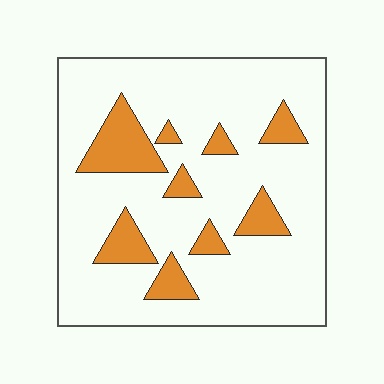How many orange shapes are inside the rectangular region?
9.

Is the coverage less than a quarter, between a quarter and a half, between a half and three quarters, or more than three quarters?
Less than a quarter.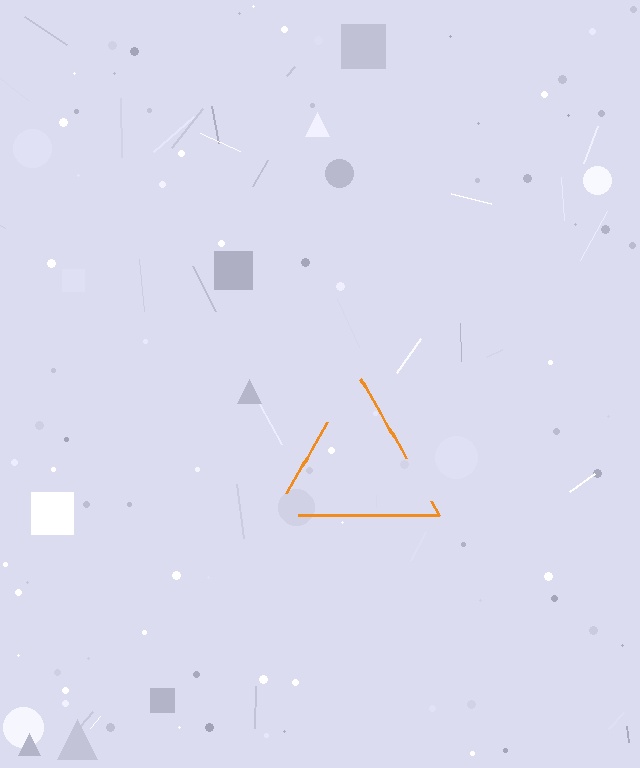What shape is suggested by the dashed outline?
The dashed outline suggests a triangle.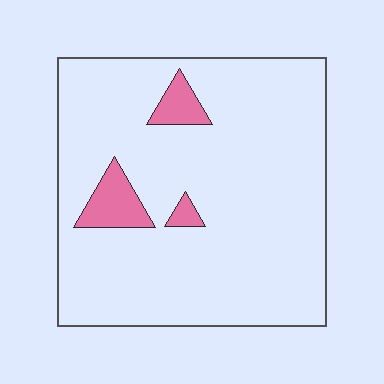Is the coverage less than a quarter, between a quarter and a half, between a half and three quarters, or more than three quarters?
Less than a quarter.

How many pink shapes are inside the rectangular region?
3.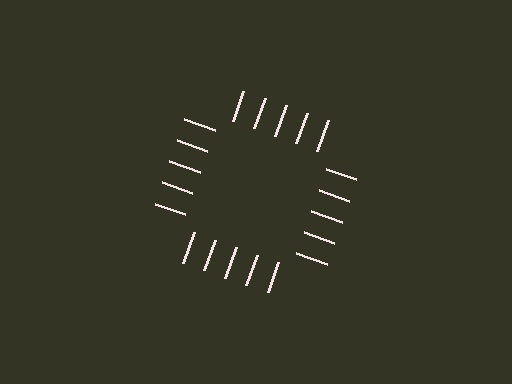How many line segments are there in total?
20 — 5 along each of the 4 edges.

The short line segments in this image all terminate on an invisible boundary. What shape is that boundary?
An illusory square — the line segments terminate on its edges but no continuous stroke is drawn.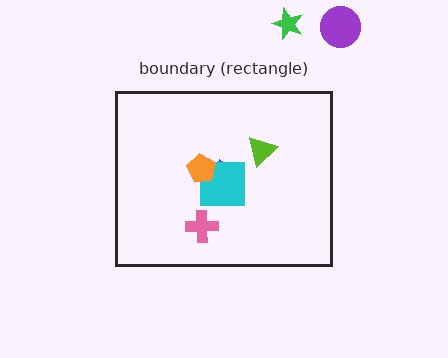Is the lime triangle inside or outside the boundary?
Inside.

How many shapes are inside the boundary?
5 inside, 2 outside.